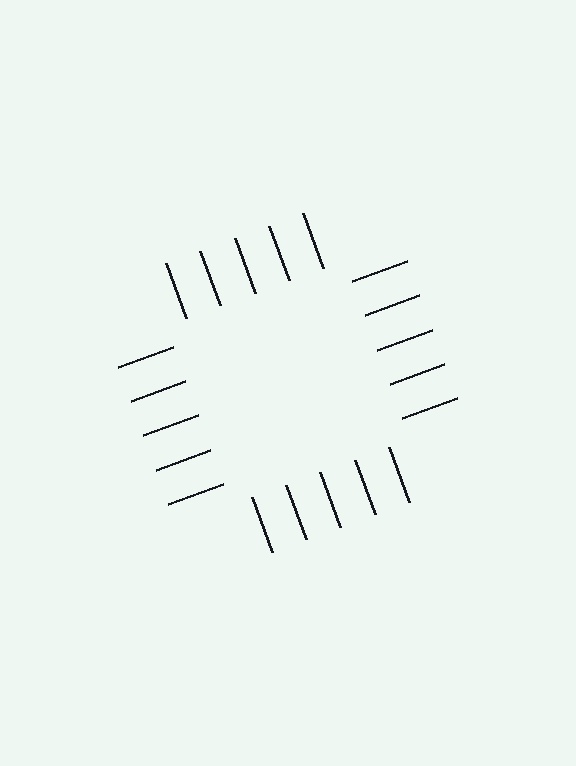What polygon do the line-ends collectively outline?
An illusory square — the line segments terminate on its edges but no continuous stroke is drawn.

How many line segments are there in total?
20 — 5 along each of the 4 edges.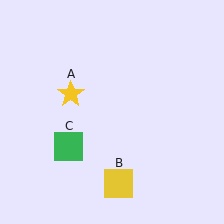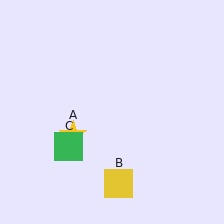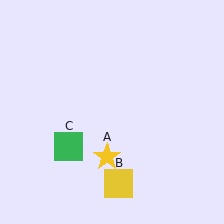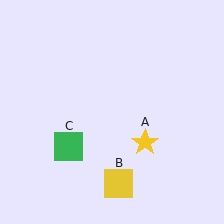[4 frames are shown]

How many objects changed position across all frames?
1 object changed position: yellow star (object A).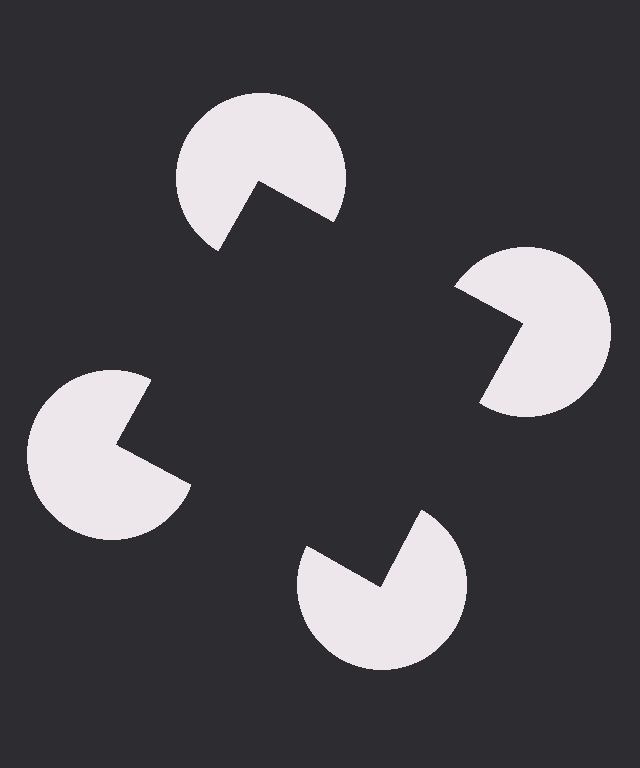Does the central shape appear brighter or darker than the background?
It typically appears slightly darker than the background, even though no actual brightness change is drawn.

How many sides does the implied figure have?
4 sides.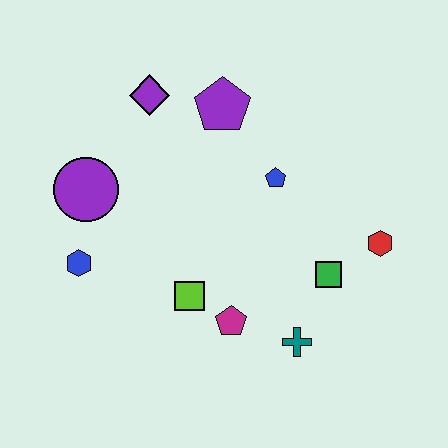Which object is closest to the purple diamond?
The purple pentagon is closest to the purple diamond.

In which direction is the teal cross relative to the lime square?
The teal cross is to the right of the lime square.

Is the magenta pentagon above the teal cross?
Yes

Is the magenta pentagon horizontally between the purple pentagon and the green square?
Yes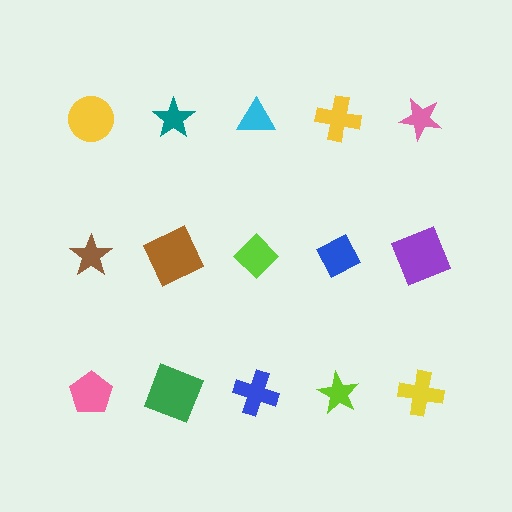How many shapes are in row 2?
5 shapes.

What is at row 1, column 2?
A teal star.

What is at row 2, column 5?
A purple square.